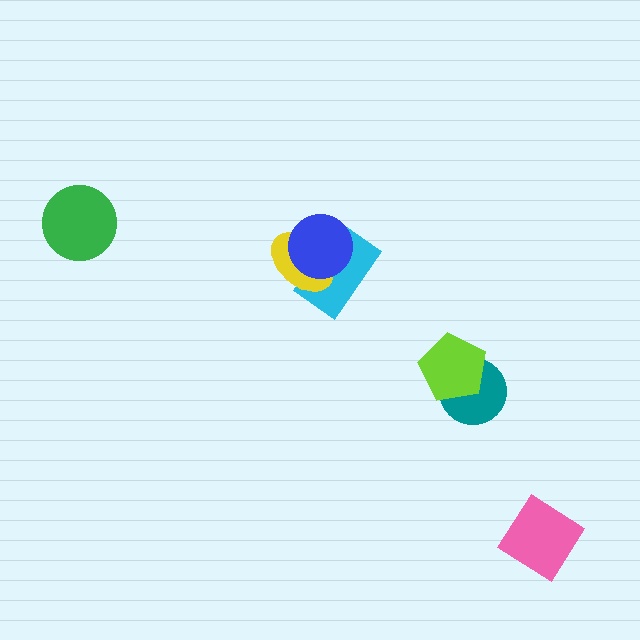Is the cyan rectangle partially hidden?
Yes, it is partially covered by another shape.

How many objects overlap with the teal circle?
1 object overlaps with the teal circle.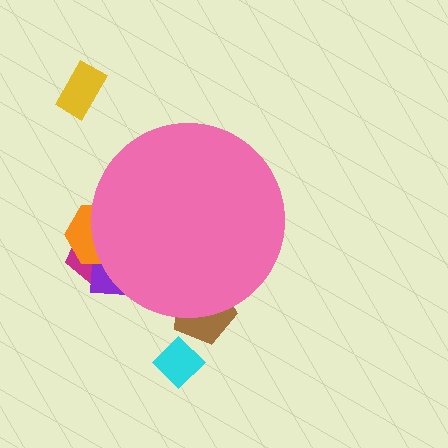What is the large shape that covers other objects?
A pink circle.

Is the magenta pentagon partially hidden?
Yes, the magenta pentagon is partially hidden behind the pink circle.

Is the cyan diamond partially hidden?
No, the cyan diamond is fully visible.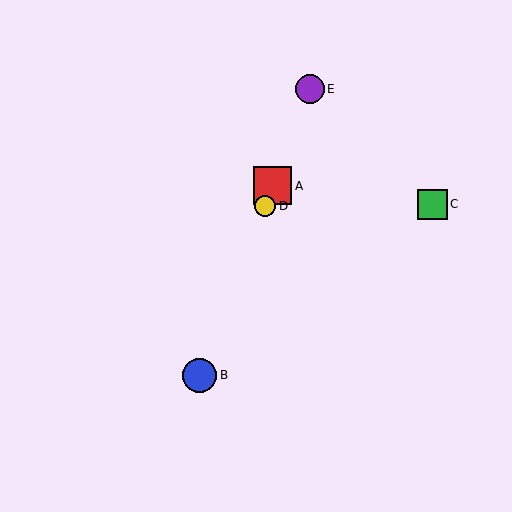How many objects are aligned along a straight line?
4 objects (A, B, D, E) are aligned along a straight line.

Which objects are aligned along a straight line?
Objects A, B, D, E are aligned along a straight line.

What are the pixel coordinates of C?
Object C is at (432, 204).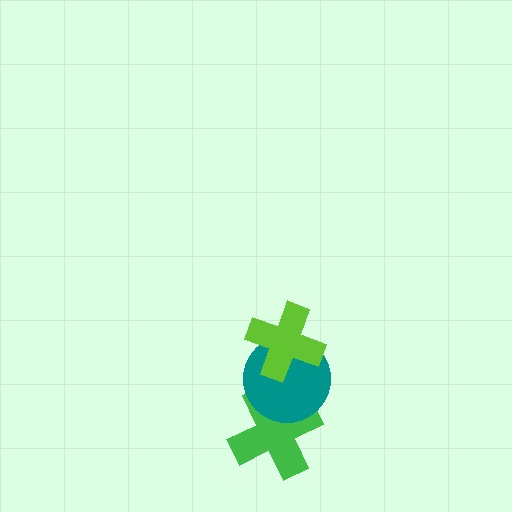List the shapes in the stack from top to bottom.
From top to bottom: the lime cross, the teal circle, the green cross.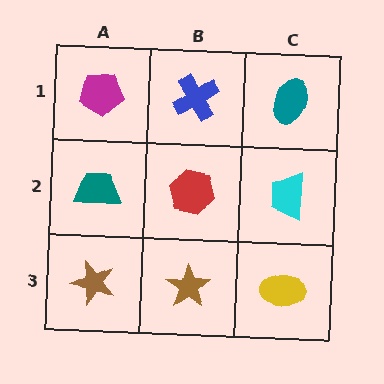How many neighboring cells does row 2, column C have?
3.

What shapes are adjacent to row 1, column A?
A teal trapezoid (row 2, column A), a blue cross (row 1, column B).